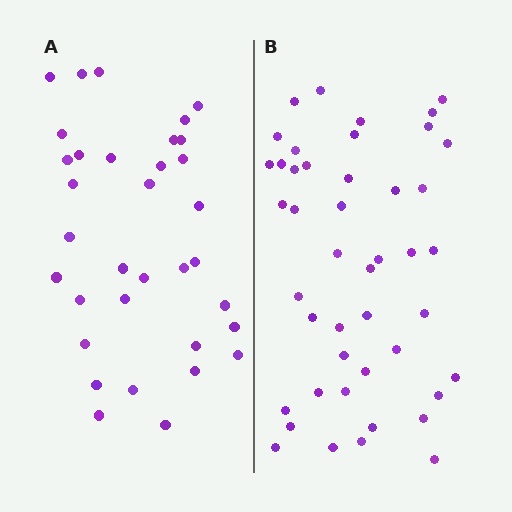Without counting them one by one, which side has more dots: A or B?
Region B (the right region) has more dots.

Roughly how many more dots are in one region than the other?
Region B has roughly 12 or so more dots than region A.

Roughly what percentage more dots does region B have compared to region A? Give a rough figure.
About 30% more.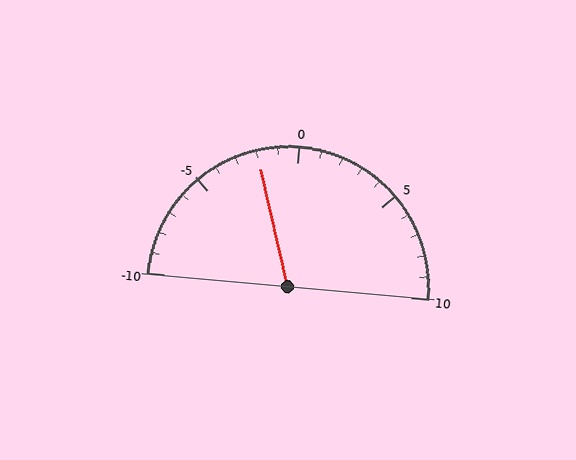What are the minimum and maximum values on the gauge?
The gauge ranges from -10 to 10.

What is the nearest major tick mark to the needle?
The nearest major tick mark is 0.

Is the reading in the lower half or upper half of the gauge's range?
The reading is in the lower half of the range (-10 to 10).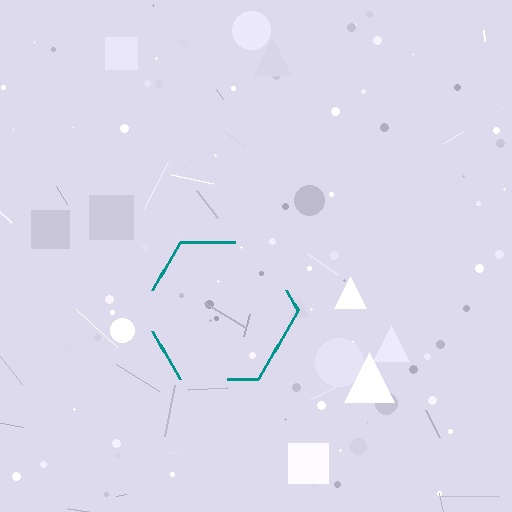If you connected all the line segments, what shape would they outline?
They would outline a hexagon.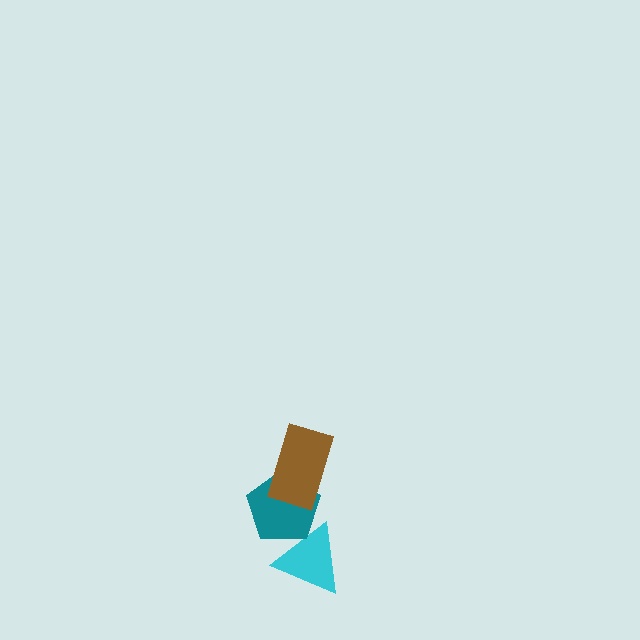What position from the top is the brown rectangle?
The brown rectangle is 1st from the top.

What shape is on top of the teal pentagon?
The brown rectangle is on top of the teal pentagon.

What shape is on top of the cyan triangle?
The teal pentagon is on top of the cyan triangle.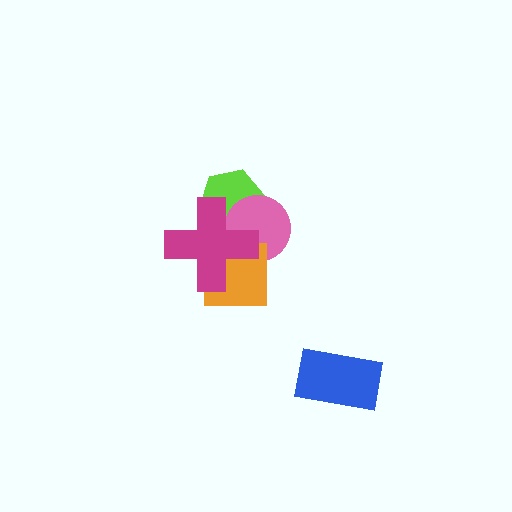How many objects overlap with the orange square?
2 objects overlap with the orange square.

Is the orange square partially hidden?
Yes, it is partially covered by another shape.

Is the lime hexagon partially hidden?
Yes, it is partially covered by another shape.